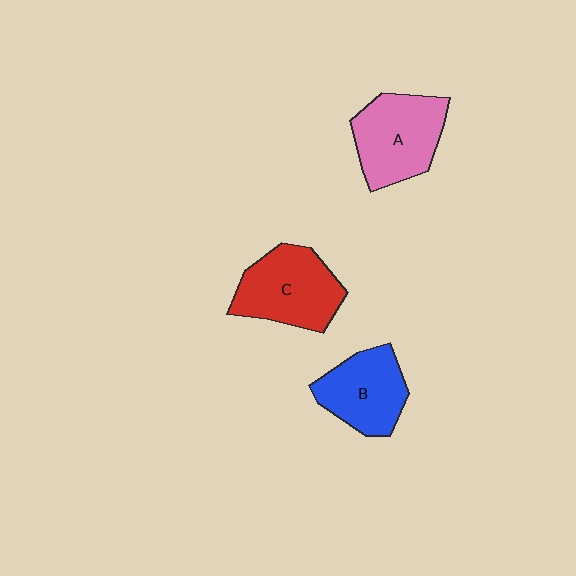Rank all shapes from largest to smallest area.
From largest to smallest: C (red), A (pink), B (blue).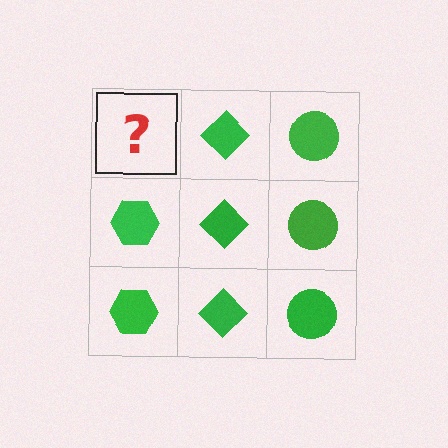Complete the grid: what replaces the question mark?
The question mark should be replaced with a green hexagon.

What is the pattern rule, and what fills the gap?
The rule is that each column has a consistent shape. The gap should be filled with a green hexagon.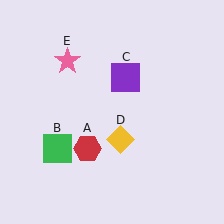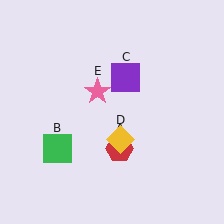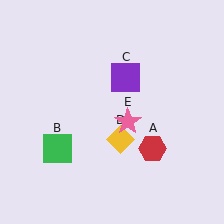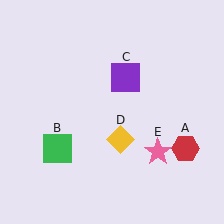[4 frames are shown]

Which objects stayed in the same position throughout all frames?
Green square (object B) and purple square (object C) and yellow diamond (object D) remained stationary.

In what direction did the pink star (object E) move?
The pink star (object E) moved down and to the right.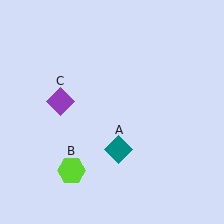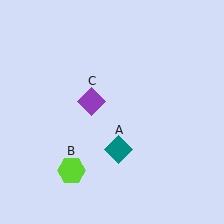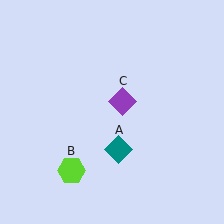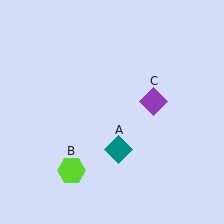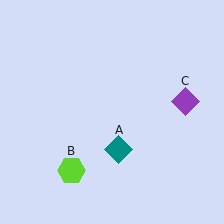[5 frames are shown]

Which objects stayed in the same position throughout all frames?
Teal diamond (object A) and lime hexagon (object B) remained stationary.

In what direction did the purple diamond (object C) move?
The purple diamond (object C) moved right.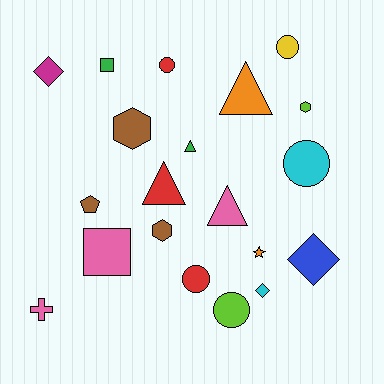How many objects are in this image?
There are 20 objects.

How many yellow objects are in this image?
There is 1 yellow object.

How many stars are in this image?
There is 1 star.